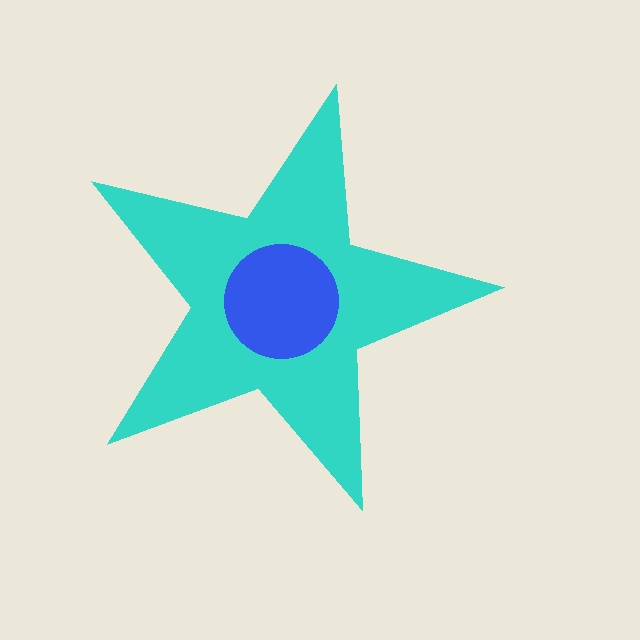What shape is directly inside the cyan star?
The blue circle.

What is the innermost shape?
The blue circle.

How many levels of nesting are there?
2.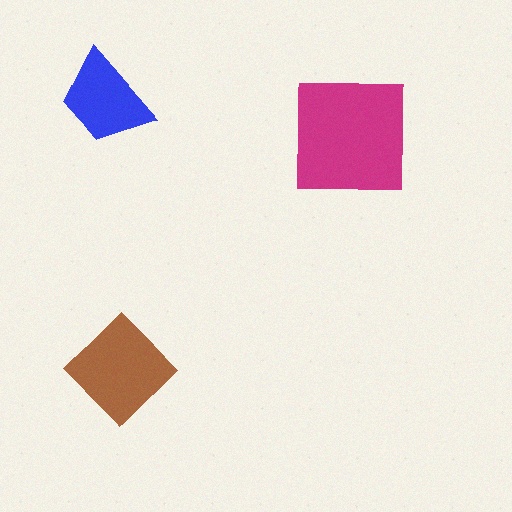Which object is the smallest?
The blue trapezoid.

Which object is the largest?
The magenta square.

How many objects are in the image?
There are 3 objects in the image.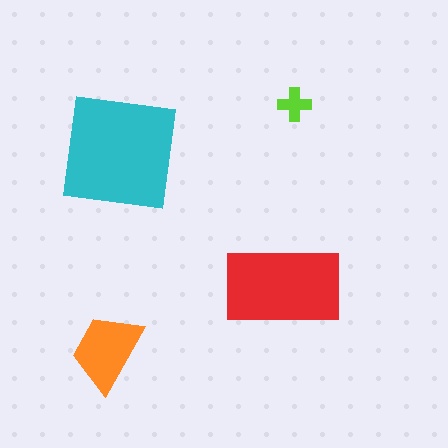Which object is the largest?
The cyan square.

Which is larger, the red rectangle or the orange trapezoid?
The red rectangle.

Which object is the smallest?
The lime cross.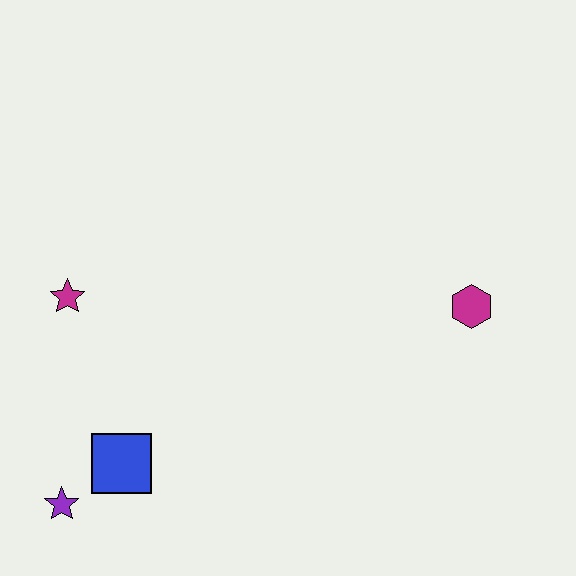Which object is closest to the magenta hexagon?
The blue square is closest to the magenta hexagon.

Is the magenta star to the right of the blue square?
No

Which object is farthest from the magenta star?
The magenta hexagon is farthest from the magenta star.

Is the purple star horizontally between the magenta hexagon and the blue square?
No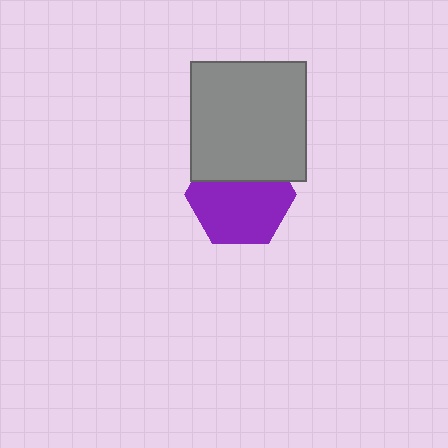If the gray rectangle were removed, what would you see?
You would see the complete purple hexagon.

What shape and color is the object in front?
The object in front is a gray rectangle.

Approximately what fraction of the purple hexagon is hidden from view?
Roughly 33% of the purple hexagon is hidden behind the gray rectangle.